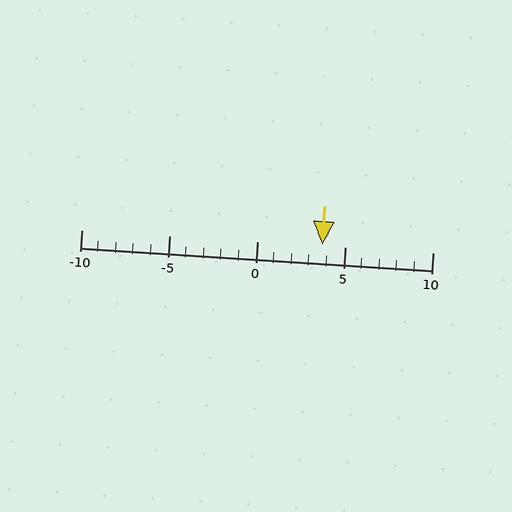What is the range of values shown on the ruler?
The ruler shows values from -10 to 10.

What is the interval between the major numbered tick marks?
The major tick marks are spaced 5 units apart.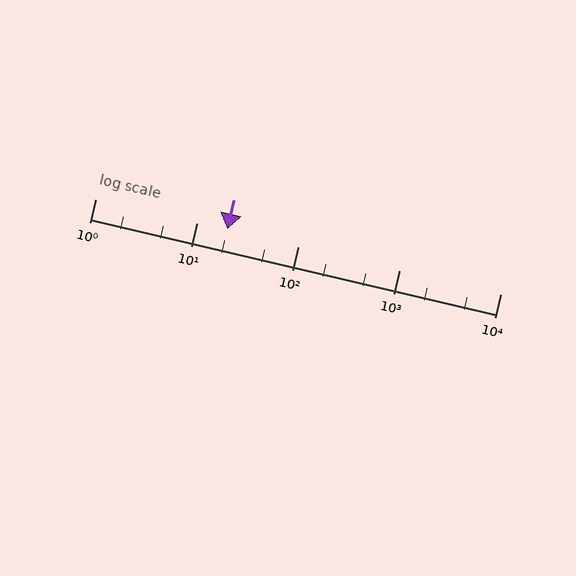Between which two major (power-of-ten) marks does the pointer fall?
The pointer is between 10 and 100.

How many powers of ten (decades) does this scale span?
The scale spans 4 decades, from 1 to 10000.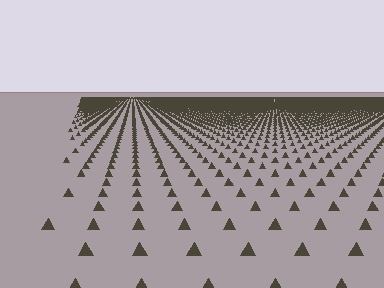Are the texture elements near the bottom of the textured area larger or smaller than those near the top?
Larger. Near the bottom, elements are closer to the viewer and appear at a bigger on-screen size.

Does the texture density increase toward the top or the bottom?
Density increases toward the top.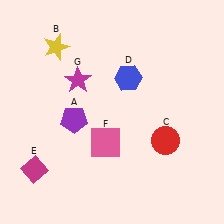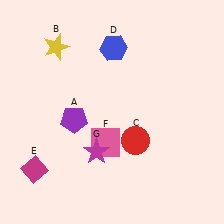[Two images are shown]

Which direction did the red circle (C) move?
The red circle (C) moved left.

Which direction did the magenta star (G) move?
The magenta star (G) moved down.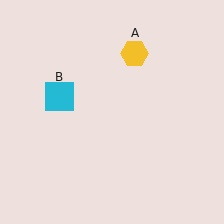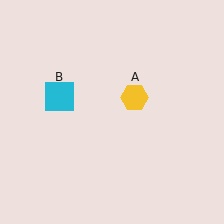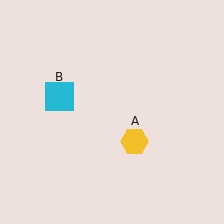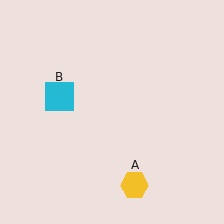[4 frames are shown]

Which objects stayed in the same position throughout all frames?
Cyan square (object B) remained stationary.